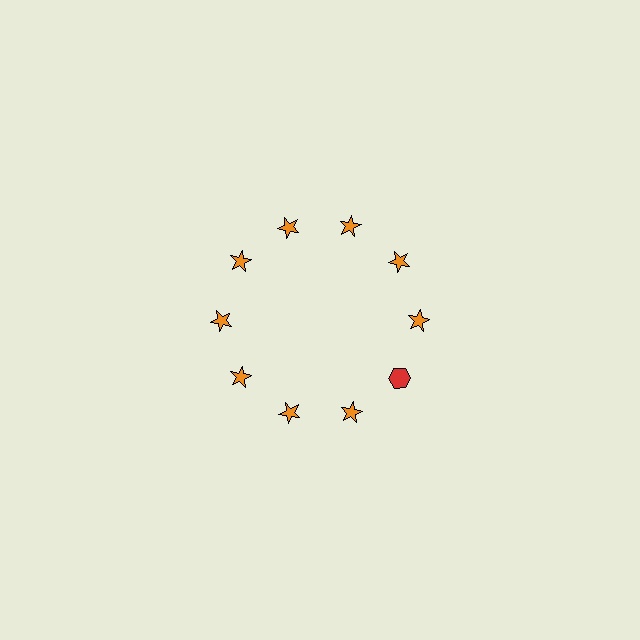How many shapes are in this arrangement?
There are 10 shapes arranged in a ring pattern.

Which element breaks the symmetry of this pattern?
The red hexagon at roughly the 4 o'clock position breaks the symmetry. All other shapes are orange stars.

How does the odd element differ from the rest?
It differs in both color (red instead of orange) and shape (hexagon instead of star).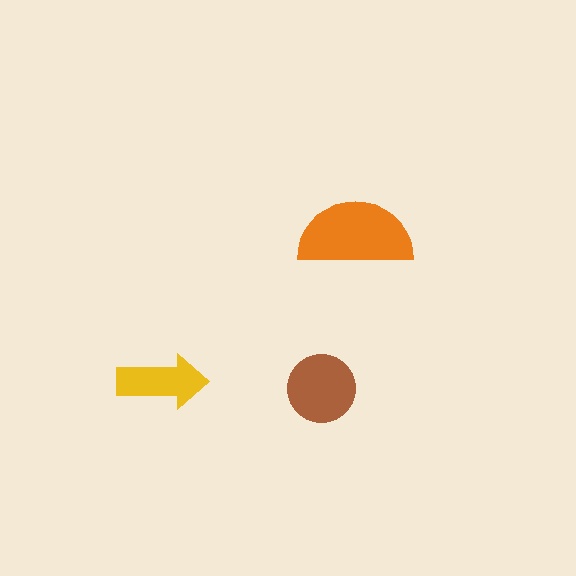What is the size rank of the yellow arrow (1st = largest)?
3rd.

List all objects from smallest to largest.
The yellow arrow, the brown circle, the orange semicircle.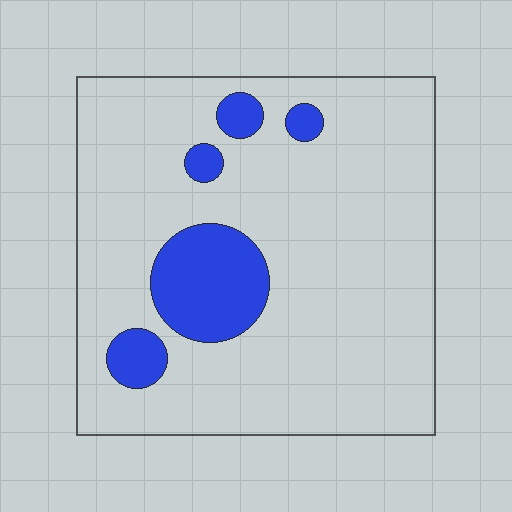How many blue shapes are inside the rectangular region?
5.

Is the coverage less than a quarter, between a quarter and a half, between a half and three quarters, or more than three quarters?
Less than a quarter.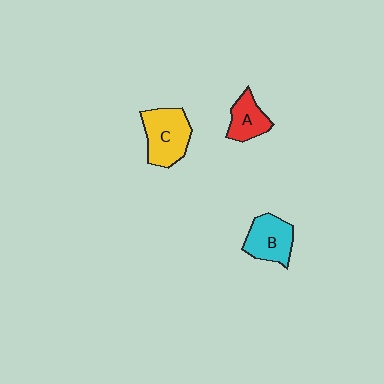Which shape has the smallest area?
Shape A (red).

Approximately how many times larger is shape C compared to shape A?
Approximately 1.6 times.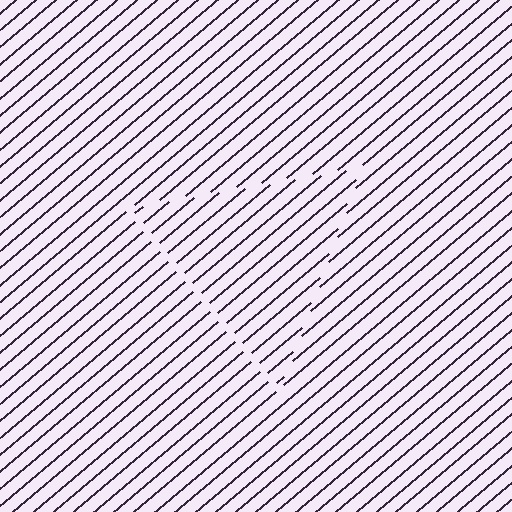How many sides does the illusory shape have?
3 sides — the line-ends trace a triangle.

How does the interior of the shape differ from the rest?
The interior of the shape contains the same grating, shifted by half a period — the contour is defined by the phase discontinuity where line-ends from the inner and outer gratings abut.